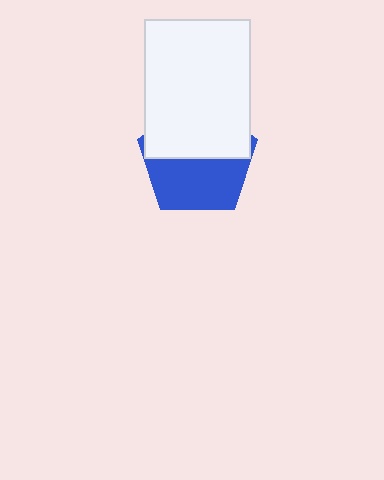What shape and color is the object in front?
The object in front is a white rectangle.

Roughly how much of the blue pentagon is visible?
About half of it is visible (roughly 50%).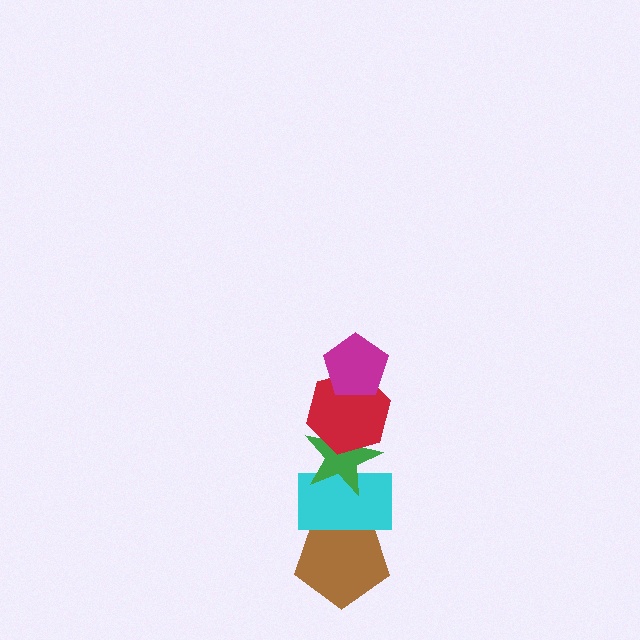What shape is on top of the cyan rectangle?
The green star is on top of the cyan rectangle.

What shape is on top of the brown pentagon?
The cyan rectangle is on top of the brown pentagon.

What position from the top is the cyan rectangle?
The cyan rectangle is 4th from the top.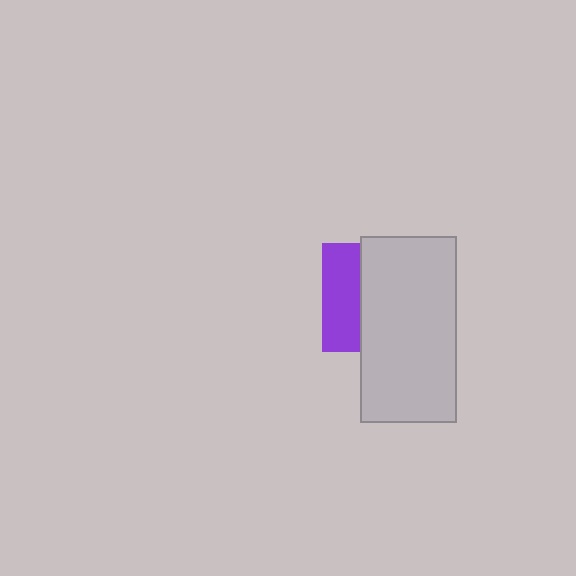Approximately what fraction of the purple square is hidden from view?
Roughly 65% of the purple square is hidden behind the light gray rectangle.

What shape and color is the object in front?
The object in front is a light gray rectangle.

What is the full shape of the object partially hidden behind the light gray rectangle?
The partially hidden object is a purple square.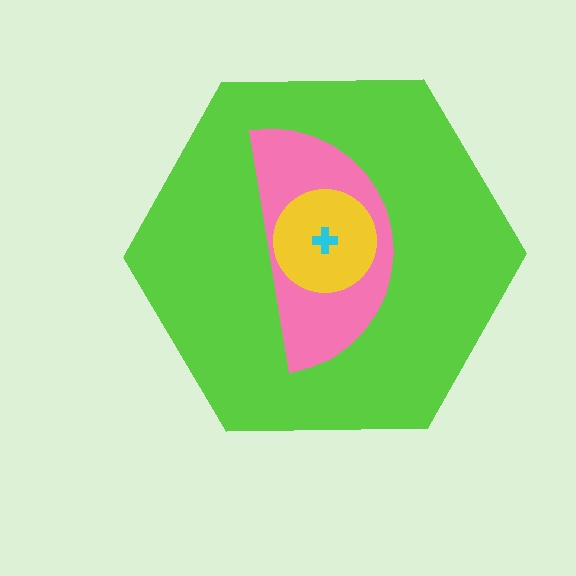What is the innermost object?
The cyan cross.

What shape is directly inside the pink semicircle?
The yellow circle.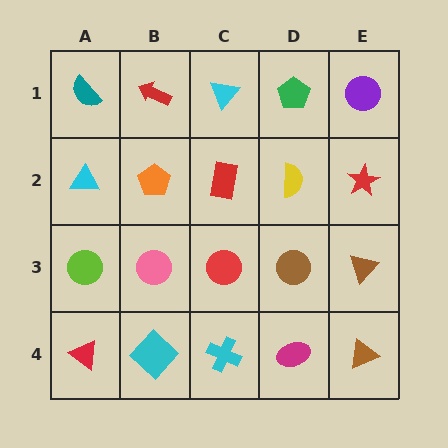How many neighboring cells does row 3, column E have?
3.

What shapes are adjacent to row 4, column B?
A pink circle (row 3, column B), a red triangle (row 4, column A), a cyan cross (row 4, column C).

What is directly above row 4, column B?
A pink circle.